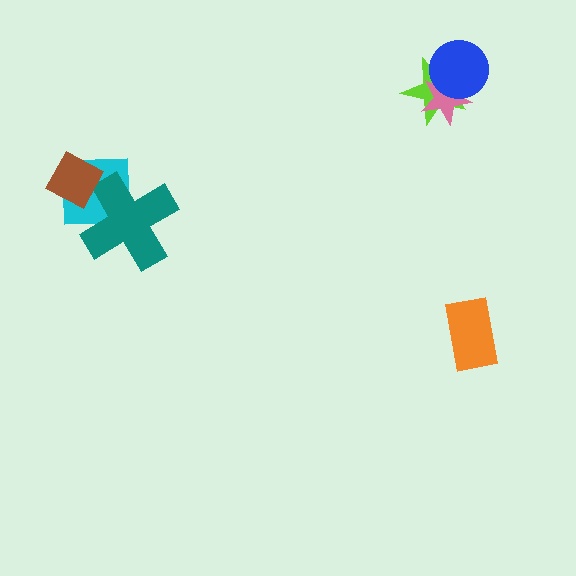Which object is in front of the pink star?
The blue circle is in front of the pink star.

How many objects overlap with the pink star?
2 objects overlap with the pink star.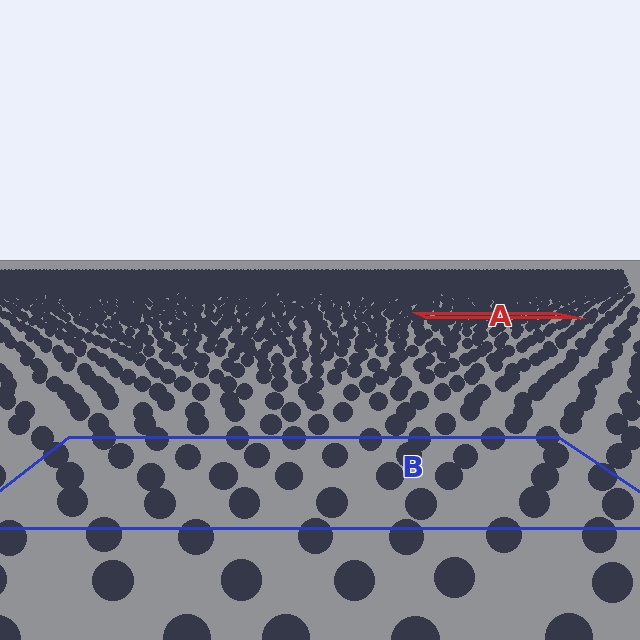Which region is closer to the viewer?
Region B is closer. The texture elements there are larger and more spread out.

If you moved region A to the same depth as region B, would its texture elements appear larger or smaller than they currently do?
They would appear larger. At a closer depth, the same texture elements are projected at a bigger on-screen size.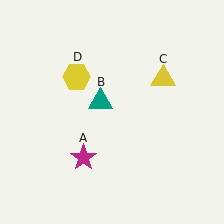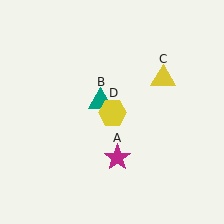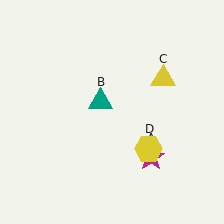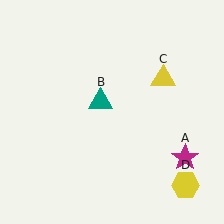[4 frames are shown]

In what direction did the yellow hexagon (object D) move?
The yellow hexagon (object D) moved down and to the right.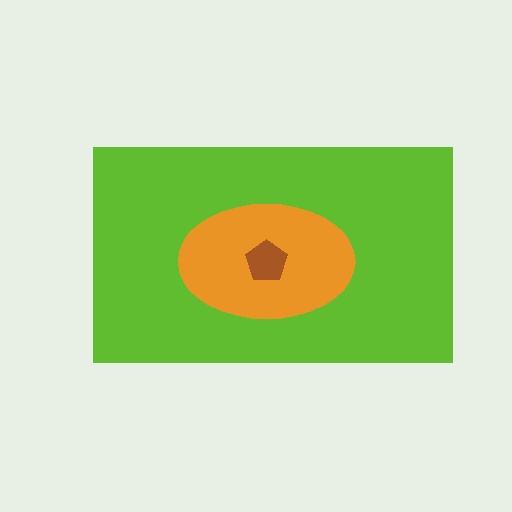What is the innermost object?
The brown pentagon.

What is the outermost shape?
The lime rectangle.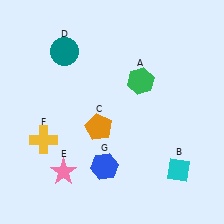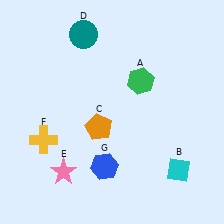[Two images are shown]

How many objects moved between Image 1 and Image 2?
1 object moved between the two images.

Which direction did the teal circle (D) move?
The teal circle (D) moved right.